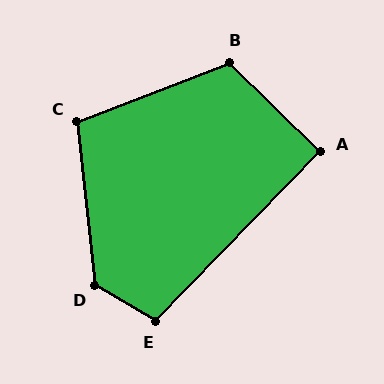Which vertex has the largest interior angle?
D, at approximately 127 degrees.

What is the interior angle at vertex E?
Approximately 103 degrees (obtuse).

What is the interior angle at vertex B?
Approximately 114 degrees (obtuse).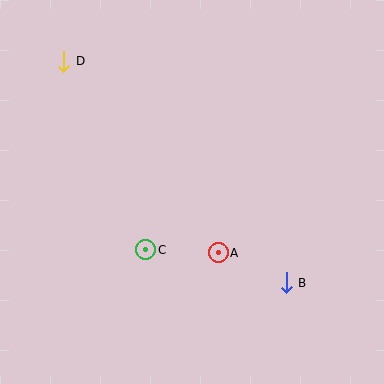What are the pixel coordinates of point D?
Point D is at (64, 61).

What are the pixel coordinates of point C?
Point C is at (146, 250).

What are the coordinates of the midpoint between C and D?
The midpoint between C and D is at (105, 155).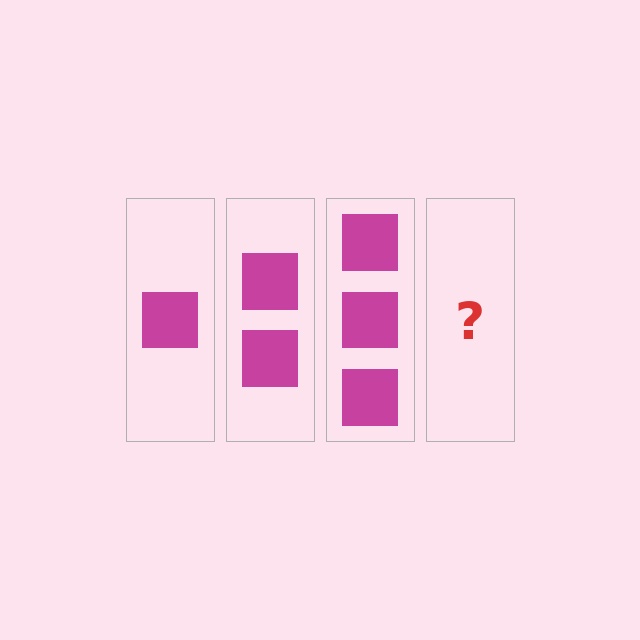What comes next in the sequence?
The next element should be 4 squares.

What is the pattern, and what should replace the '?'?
The pattern is that each step adds one more square. The '?' should be 4 squares.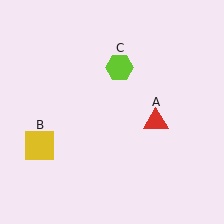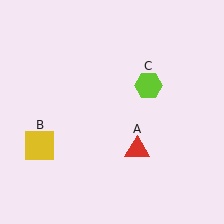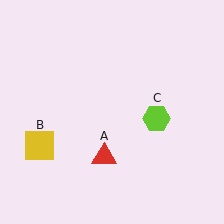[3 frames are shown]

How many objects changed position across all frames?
2 objects changed position: red triangle (object A), lime hexagon (object C).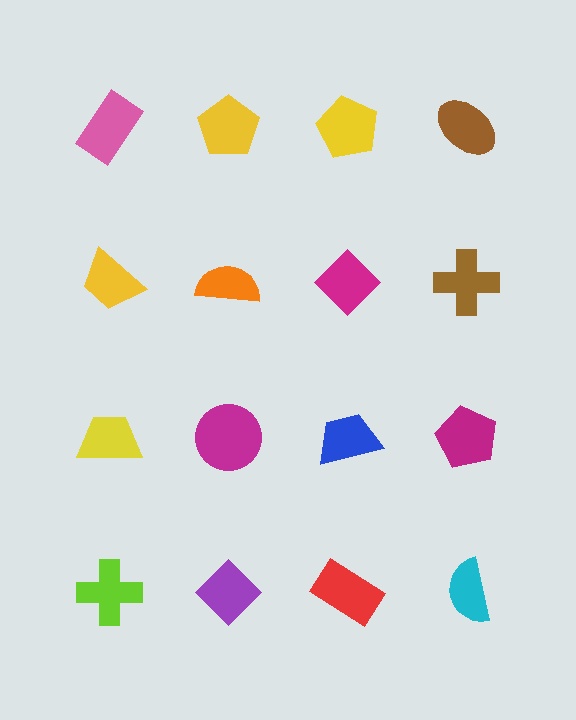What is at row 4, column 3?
A red rectangle.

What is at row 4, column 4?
A cyan semicircle.